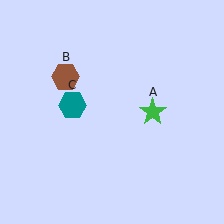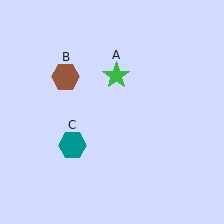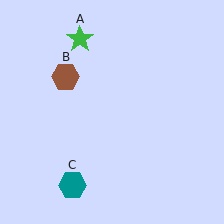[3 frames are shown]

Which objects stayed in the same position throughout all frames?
Brown hexagon (object B) remained stationary.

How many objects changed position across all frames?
2 objects changed position: green star (object A), teal hexagon (object C).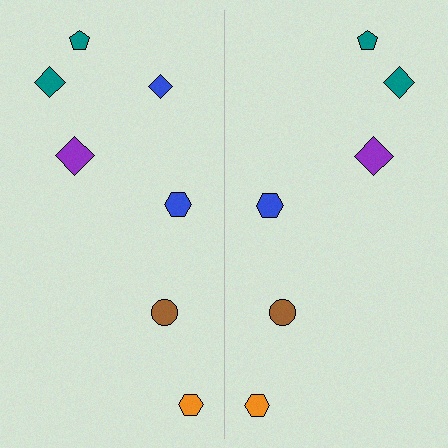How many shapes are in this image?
There are 13 shapes in this image.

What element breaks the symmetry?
A blue diamond is missing from the right side.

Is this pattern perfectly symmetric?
No, the pattern is not perfectly symmetric. A blue diamond is missing from the right side.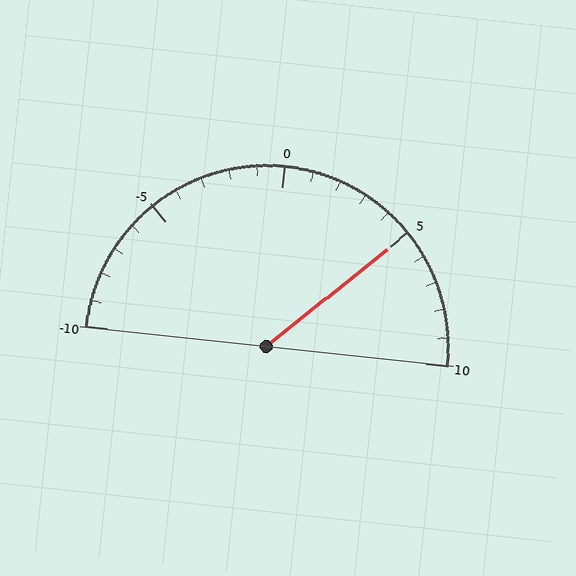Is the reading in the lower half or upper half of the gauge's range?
The reading is in the upper half of the range (-10 to 10).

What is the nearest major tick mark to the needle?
The nearest major tick mark is 5.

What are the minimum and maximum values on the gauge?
The gauge ranges from -10 to 10.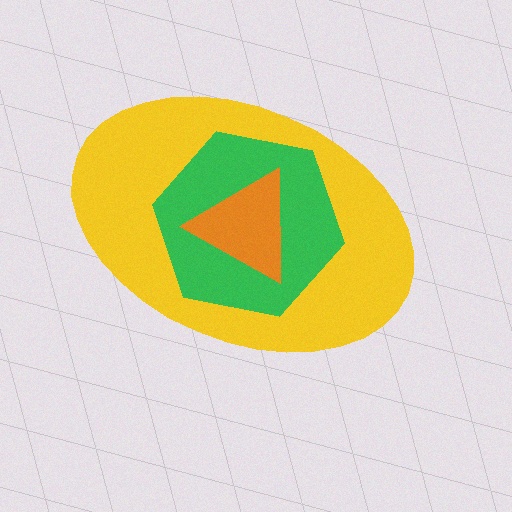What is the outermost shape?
The yellow ellipse.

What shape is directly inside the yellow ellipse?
The green hexagon.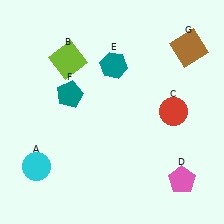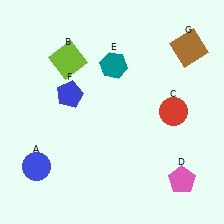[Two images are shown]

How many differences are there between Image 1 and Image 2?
There are 2 differences between the two images.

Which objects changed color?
A changed from cyan to blue. F changed from teal to blue.